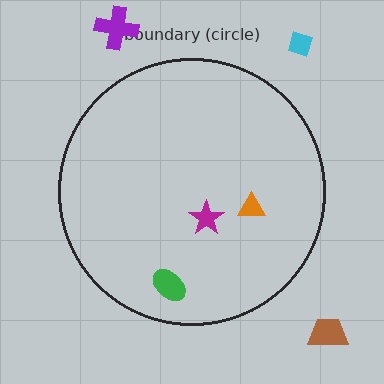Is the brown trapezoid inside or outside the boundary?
Outside.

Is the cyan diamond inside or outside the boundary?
Outside.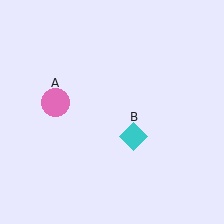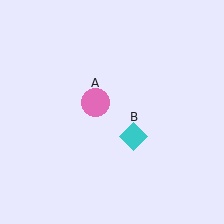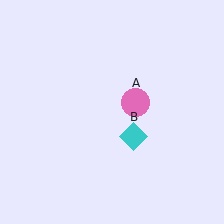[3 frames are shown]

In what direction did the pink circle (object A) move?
The pink circle (object A) moved right.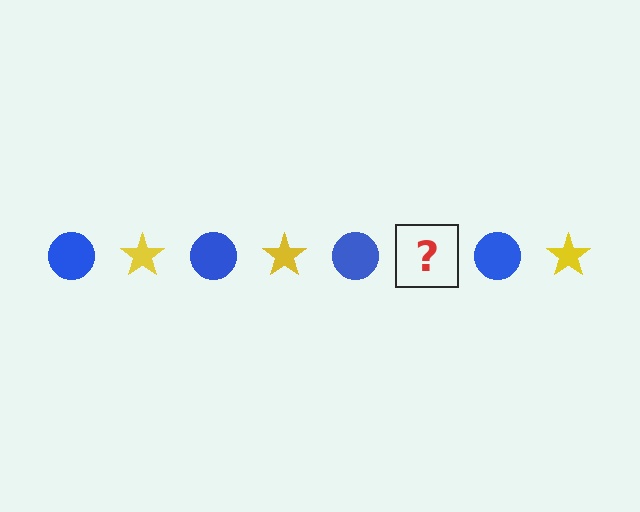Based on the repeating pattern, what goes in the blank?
The blank should be a yellow star.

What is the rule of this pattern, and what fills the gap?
The rule is that the pattern alternates between blue circle and yellow star. The gap should be filled with a yellow star.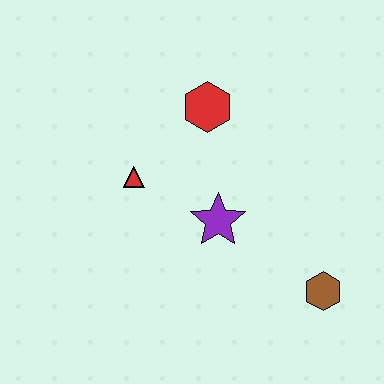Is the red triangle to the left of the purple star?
Yes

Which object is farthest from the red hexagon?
The brown hexagon is farthest from the red hexagon.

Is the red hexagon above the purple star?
Yes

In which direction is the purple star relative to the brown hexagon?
The purple star is to the left of the brown hexagon.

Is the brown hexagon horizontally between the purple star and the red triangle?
No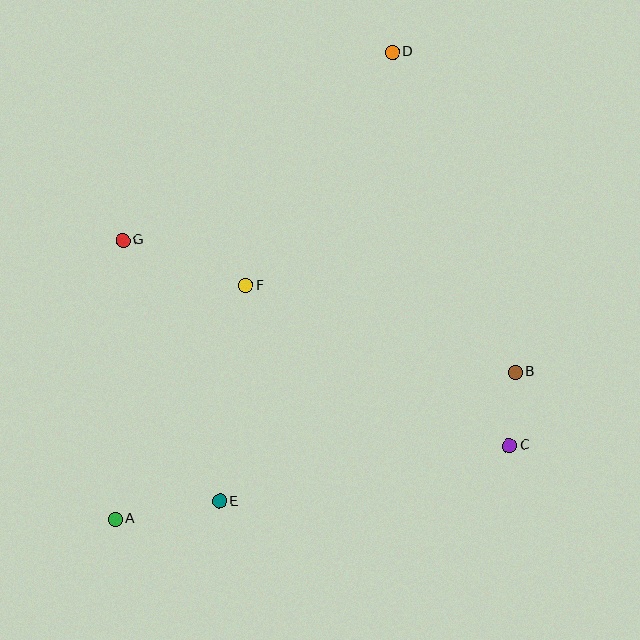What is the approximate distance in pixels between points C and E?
The distance between C and E is approximately 295 pixels.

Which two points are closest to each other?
Points B and C are closest to each other.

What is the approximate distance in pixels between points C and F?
The distance between C and F is approximately 308 pixels.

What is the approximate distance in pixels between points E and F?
The distance between E and F is approximately 217 pixels.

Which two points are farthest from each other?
Points A and D are farthest from each other.